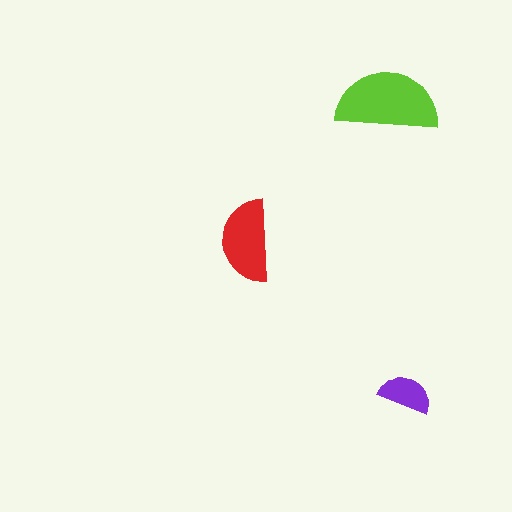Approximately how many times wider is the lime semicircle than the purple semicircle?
About 2 times wider.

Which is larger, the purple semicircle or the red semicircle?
The red one.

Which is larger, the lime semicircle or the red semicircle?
The lime one.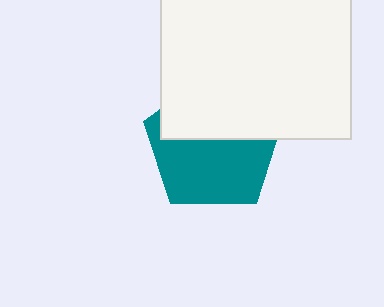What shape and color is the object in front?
The object in front is a white rectangle.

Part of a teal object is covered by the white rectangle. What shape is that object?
It is a pentagon.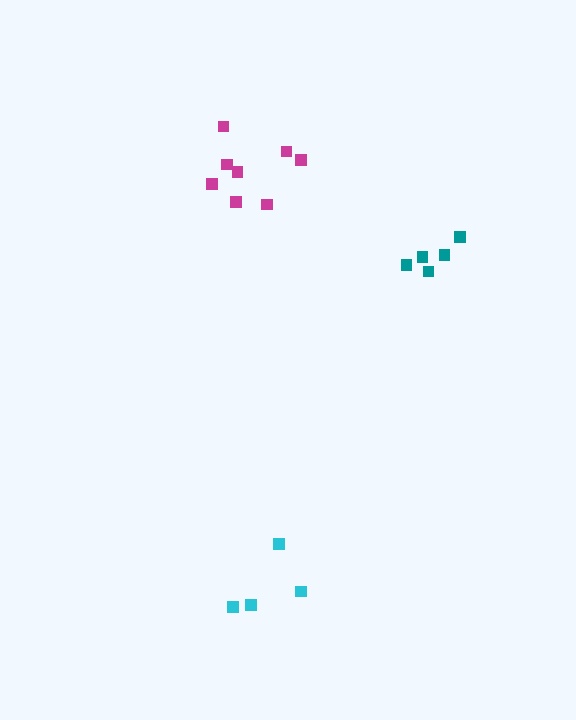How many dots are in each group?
Group 1: 5 dots, Group 2: 5 dots, Group 3: 8 dots (18 total).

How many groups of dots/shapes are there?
There are 3 groups.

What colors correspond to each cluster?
The clusters are colored: teal, cyan, magenta.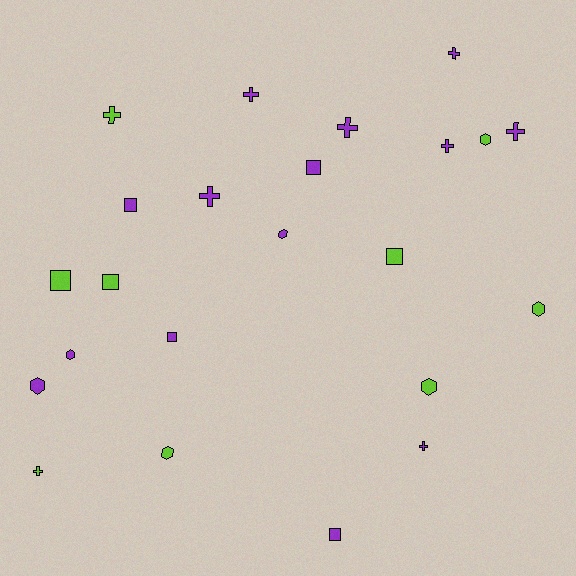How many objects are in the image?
There are 23 objects.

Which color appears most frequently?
Purple, with 14 objects.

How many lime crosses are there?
There are 2 lime crosses.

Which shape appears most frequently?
Cross, with 9 objects.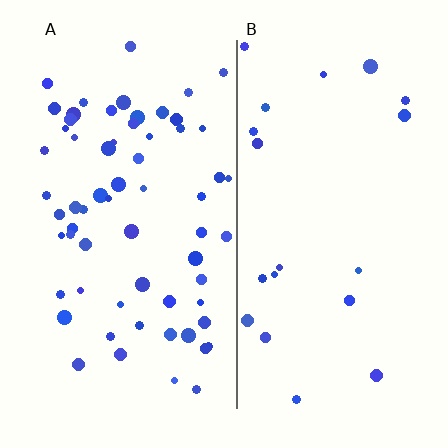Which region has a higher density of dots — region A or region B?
A (the left).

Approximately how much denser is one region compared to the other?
Approximately 3.1× — region A over region B.